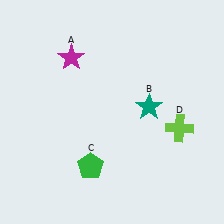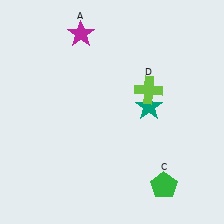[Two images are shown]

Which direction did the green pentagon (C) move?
The green pentagon (C) moved right.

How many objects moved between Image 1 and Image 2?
3 objects moved between the two images.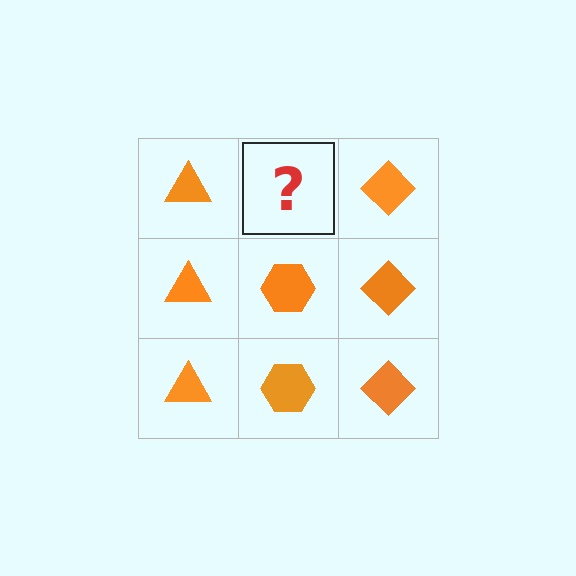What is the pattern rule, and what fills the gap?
The rule is that each column has a consistent shape. The gap should be filled with an orange hexagon.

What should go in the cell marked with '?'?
The missing cell should contain an orange hexagon.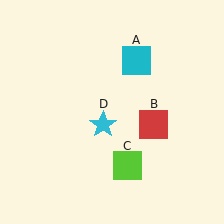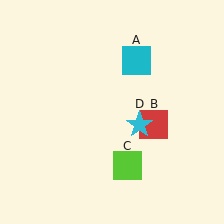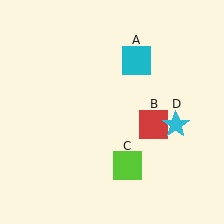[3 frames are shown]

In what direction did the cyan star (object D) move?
The cyan star (object D) moved right.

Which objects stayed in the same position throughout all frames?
Cyan square (object A) and red square (object B) and lime square (object C) remained stationary.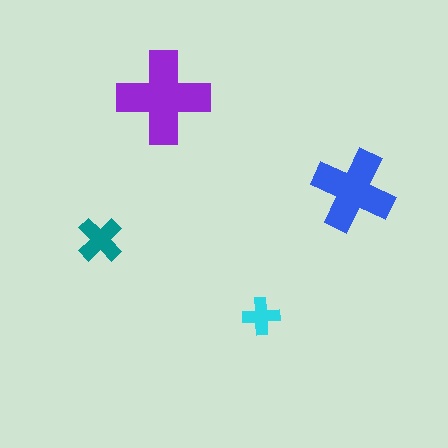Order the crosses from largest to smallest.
the purple one, the blue one, the teal one, the cyan one.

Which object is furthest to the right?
The blue cross is rightmost.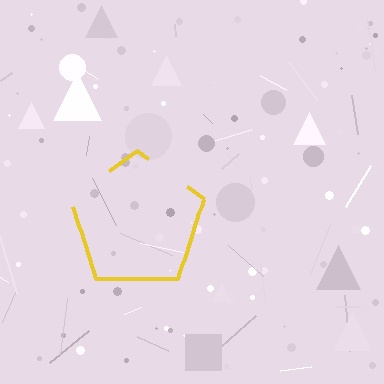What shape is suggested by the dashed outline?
The dashed outline suggests a pentagon.